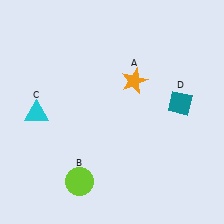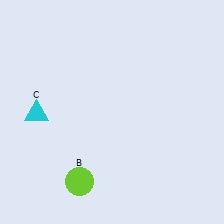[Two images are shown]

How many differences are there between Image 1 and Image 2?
There are 2 differences between the two images.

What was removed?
The orange star (A), the teal diamond (D) were removed in Image 2.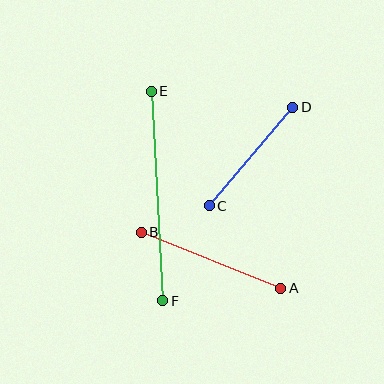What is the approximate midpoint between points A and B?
The midpoint is at approximately (211, 260) pixels.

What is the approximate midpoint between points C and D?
The midpoint is at approximately (251, 156) pixels.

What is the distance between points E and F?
The distance is approximately 210 pixels.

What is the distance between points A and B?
The distance is approximately 150 pixels.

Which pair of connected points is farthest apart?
Points E and F are farthest apart.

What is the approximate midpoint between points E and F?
The midpoint is at approximately (157, 196) pixels.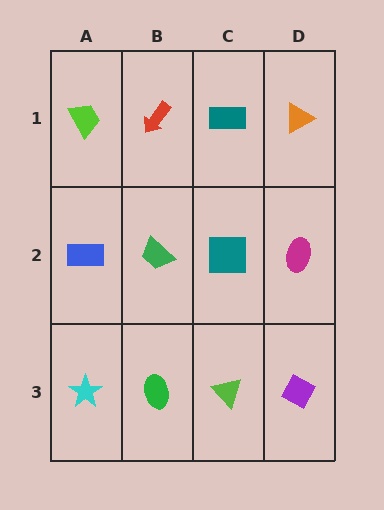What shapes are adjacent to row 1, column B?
A green trapezoid (row 2, column B), a lime trapezoid (row 1, column A), a teal rectangle (row 1, column C).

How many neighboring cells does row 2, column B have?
4.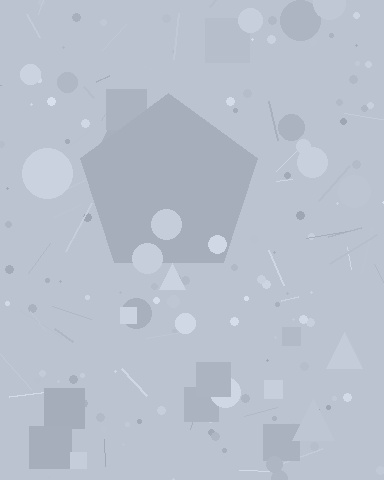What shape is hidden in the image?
A pentagon is hidden in the image.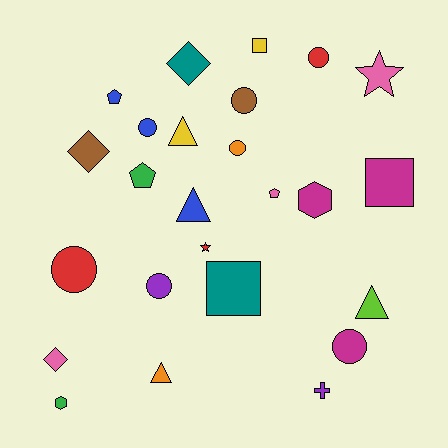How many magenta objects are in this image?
There are 3 magenta objects.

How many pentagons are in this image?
There are 3 pentagons.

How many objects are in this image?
There are 25 objects.